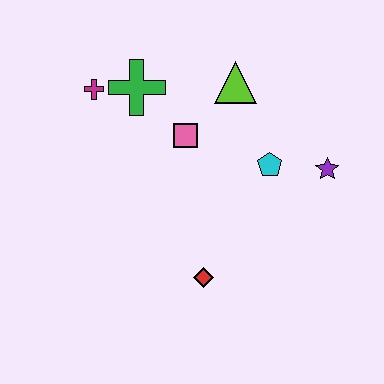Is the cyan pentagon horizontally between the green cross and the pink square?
No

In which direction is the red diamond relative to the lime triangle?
The red diamond is below the lime triangle.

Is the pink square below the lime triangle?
Yes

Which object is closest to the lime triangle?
The pink square is closest to the lime triangle.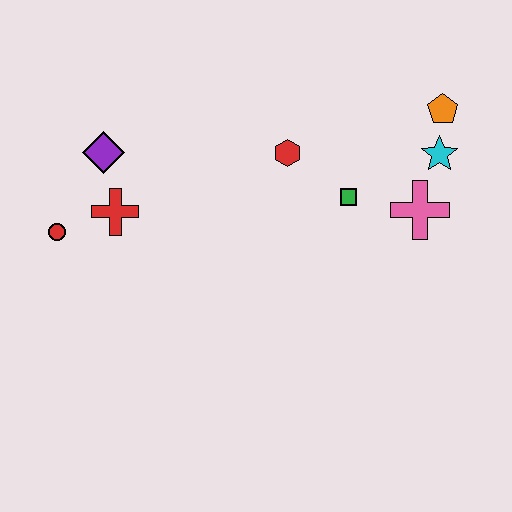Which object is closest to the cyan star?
The orange pentagon is closest to the cyan star.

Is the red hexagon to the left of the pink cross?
Yes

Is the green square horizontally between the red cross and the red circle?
No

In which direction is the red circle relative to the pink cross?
The red circle is to the left of the pink cross.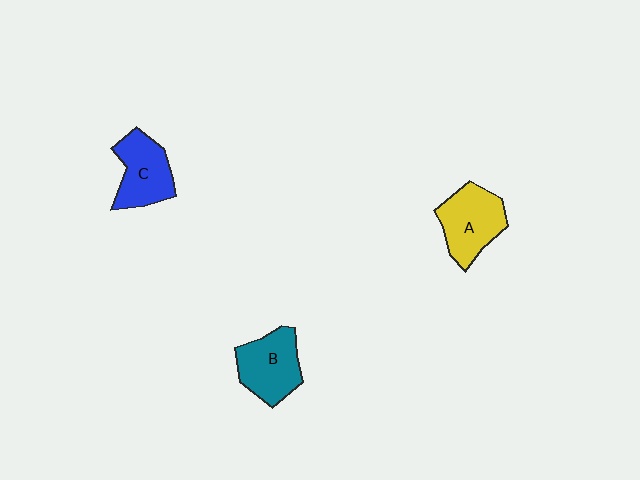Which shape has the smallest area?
Shape C (blue).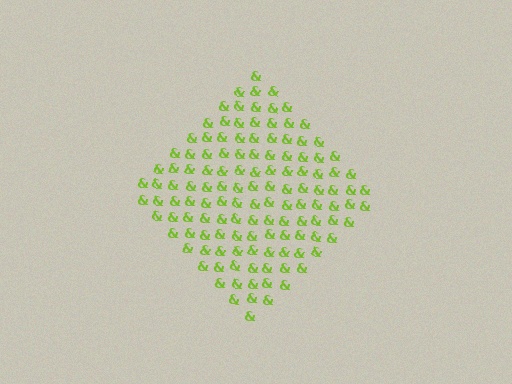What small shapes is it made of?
It is made of small ampersands.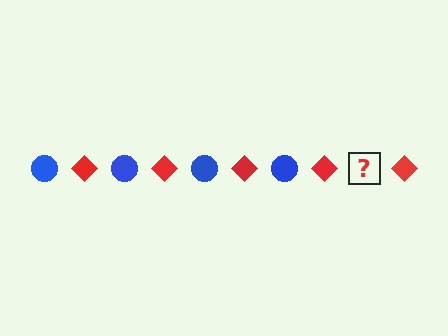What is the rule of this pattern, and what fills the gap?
The rule is that the pattern alternates between blue circle and red diamond. The gap should be filled with a blue circle.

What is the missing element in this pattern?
The missing element is a blue circle.